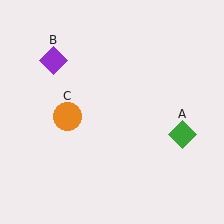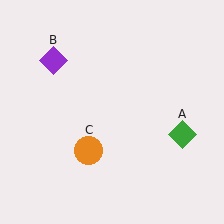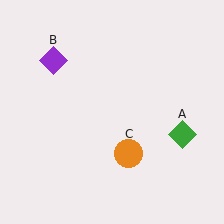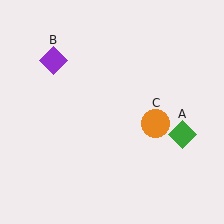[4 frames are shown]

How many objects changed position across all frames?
1 object changed position: orange circle (object C).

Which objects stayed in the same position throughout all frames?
Green diamond (object A) and purple diamond (object B) remained stationary.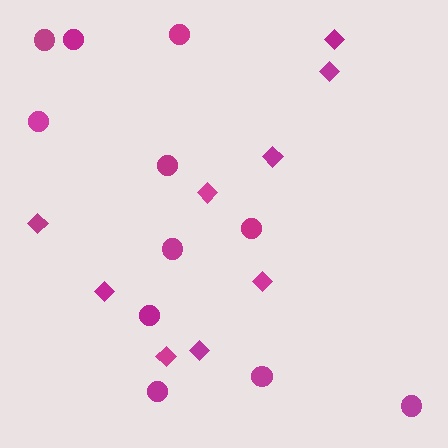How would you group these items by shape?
There are 2 groups: one group of diamonds (9) and one group of circles (11).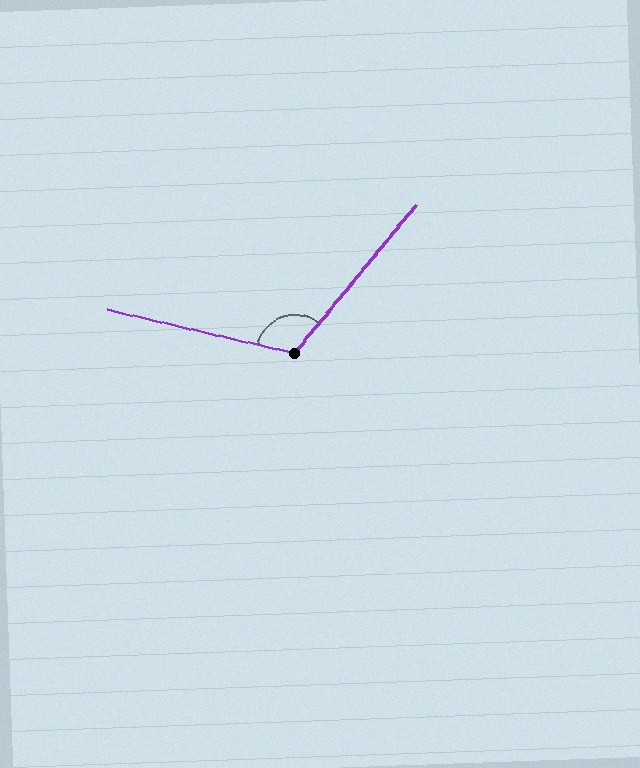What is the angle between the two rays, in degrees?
Approximately 116 degrees.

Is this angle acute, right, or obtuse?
It is obtuse.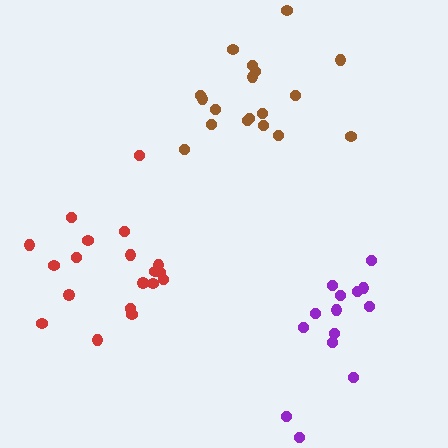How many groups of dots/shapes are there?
There are 3 groups.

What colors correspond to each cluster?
The clusters are colored: brown, purple, red.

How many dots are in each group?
Group 1: 18 dots, Group 2: 14 dots, Group 3: 19 dots (51 total).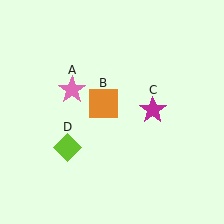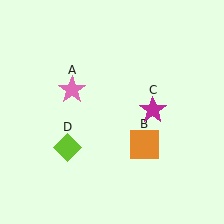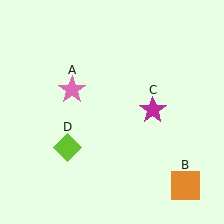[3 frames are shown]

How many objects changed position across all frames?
1 object changed position: orange square (object B).